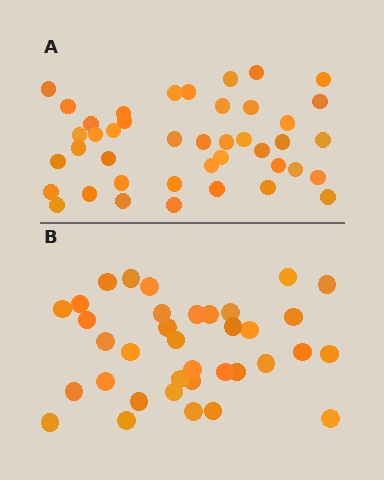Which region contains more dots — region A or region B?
Region A (the top region) has more dots.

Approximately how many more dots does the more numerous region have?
Region A has about 6 more dots than region B.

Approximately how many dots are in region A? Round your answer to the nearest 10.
About 40 dots. (The exact count is 42, which rounds to 40.)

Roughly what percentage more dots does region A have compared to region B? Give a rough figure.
About 15% more.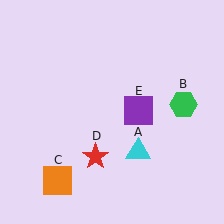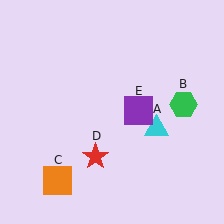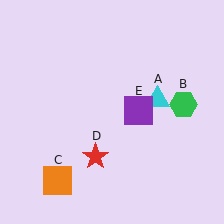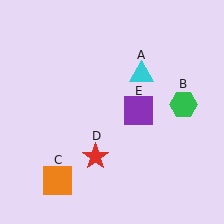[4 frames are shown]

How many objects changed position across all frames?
1 object changed position: cyan triangle (object A).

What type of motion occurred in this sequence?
The cyan triangle (object A) rotated counterclockwise around the center of the scene.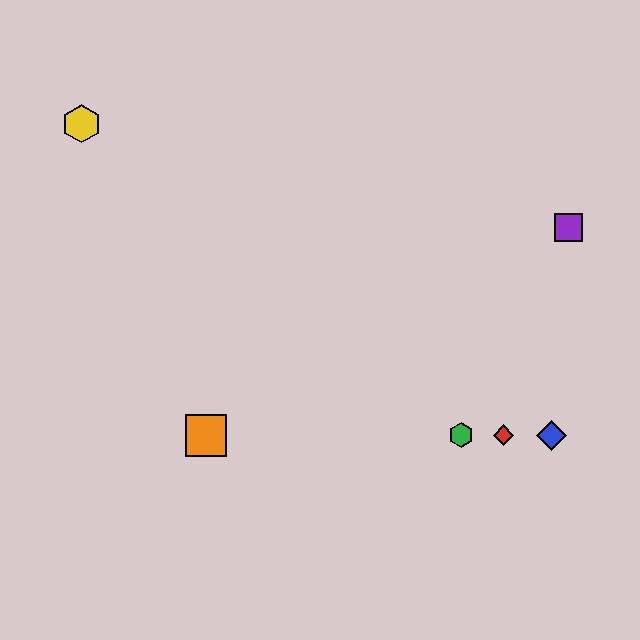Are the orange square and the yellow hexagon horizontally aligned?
No, the orange square is at y≈435 and the yellow hexagon is at y≈124.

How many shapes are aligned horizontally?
4 shapes (the red diamond, the blue diamond, the green hexagon, the orange square) are aligned horizontally.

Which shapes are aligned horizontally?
The red diamond, the blue diamond, the green hexagon, the orange square are aligned horizontally.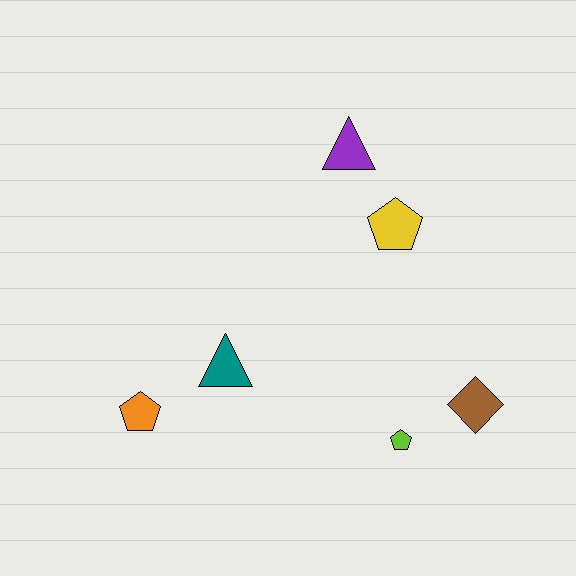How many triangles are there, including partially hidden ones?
There are 2 triangles.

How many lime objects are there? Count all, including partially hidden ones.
There is 1 lime object.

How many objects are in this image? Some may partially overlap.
There are 6 objects.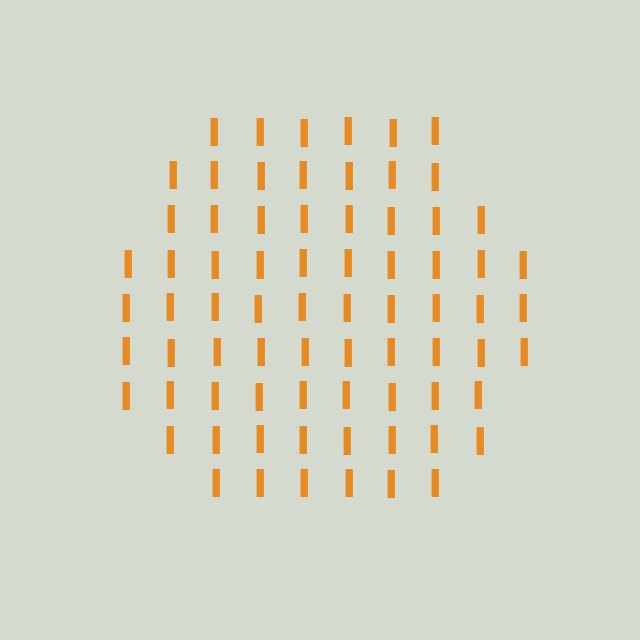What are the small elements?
The small elements are letter I's.